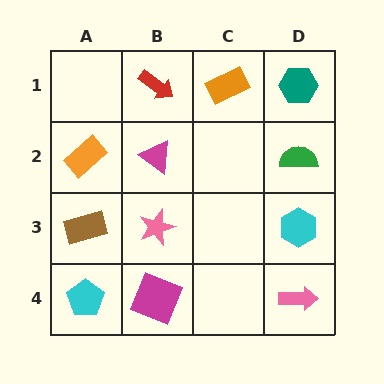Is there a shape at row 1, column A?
No, that cell is empty.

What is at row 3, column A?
A brown rectangle.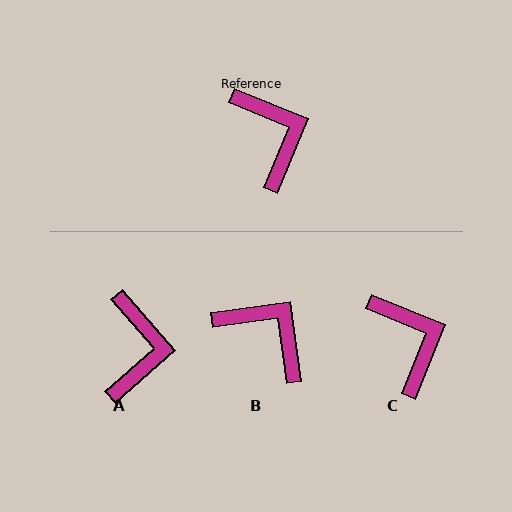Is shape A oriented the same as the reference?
No, it is off by about 26 degrees.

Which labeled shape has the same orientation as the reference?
C.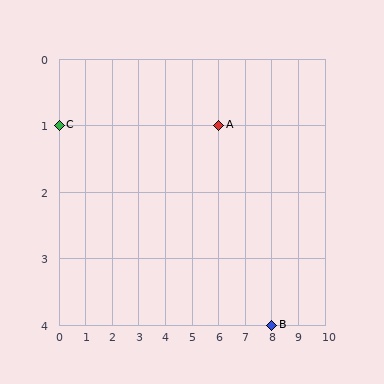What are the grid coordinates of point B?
Point B is at grid coordinates (8, 4).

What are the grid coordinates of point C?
Point C is at grid coordinates (0, 1).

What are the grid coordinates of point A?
Point A is at grid coordinates (6, 1).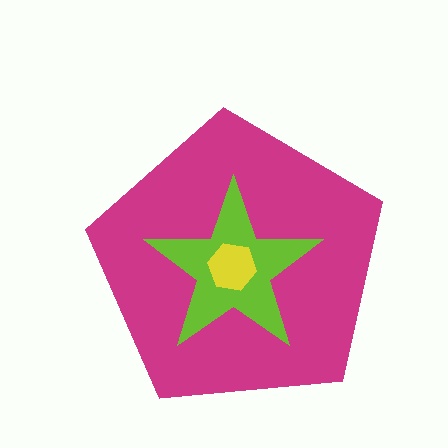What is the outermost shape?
The magenta pentagon.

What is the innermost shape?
The yellow hexagon.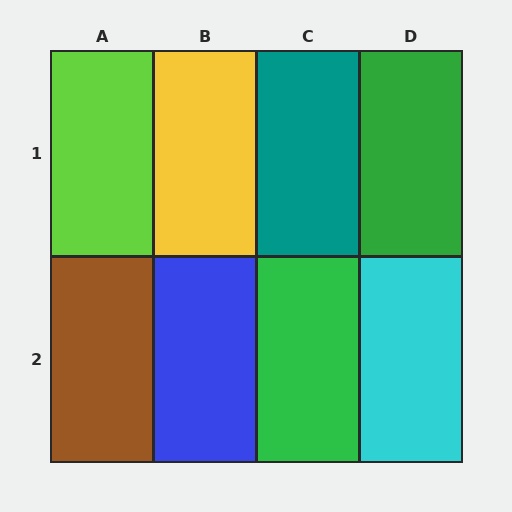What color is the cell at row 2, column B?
Blue.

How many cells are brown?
1 cell is brown.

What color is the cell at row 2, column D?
Cyan.